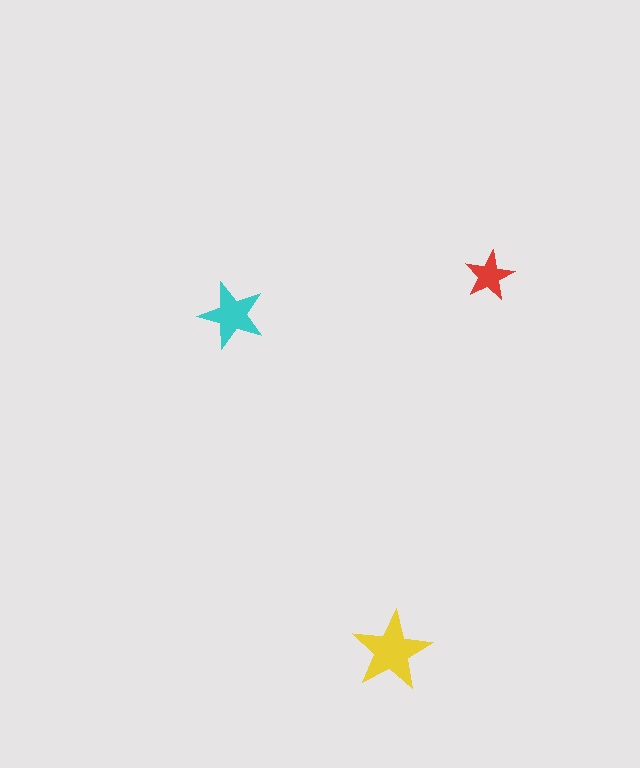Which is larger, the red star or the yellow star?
The yellow one.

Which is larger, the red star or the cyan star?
The cyan one.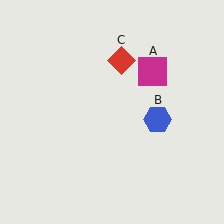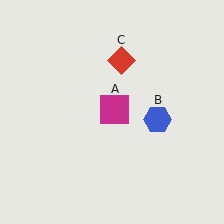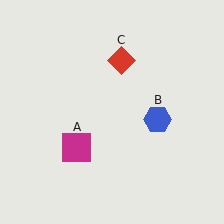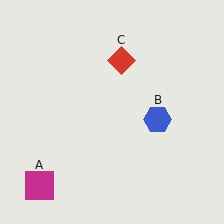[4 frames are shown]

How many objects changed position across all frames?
1 object changed position: magenta square (object A).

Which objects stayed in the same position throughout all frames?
Blue hexagon (object B) and red diamond (object C) remained stationary.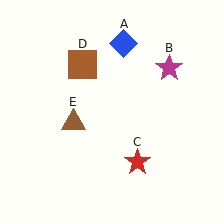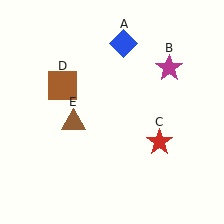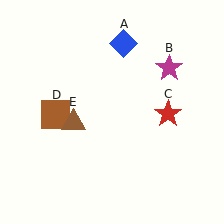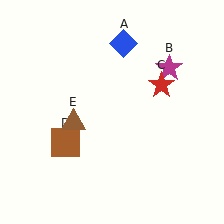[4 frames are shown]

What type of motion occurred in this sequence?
The red star (object C), brown square (object D) rotated counterclockwise around the center of the scene.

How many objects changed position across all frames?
2 objects changed position: red star (object C), brown square (object D).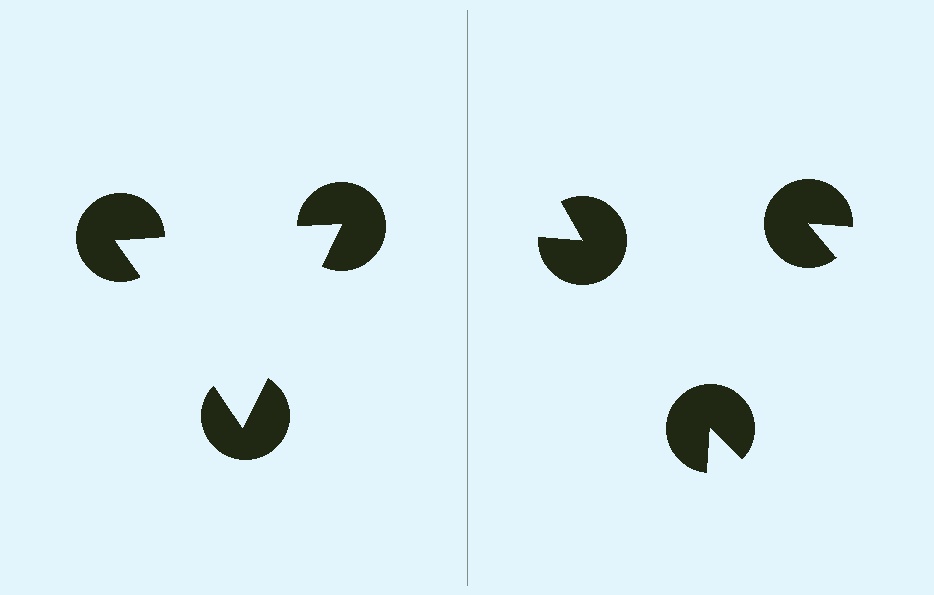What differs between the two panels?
The pac-man discs are positioned identically on both sides; only the wedge orientations differ. On the left they align to a triangle; on the right they are misaligned.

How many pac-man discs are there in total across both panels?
6 — 3 on each side.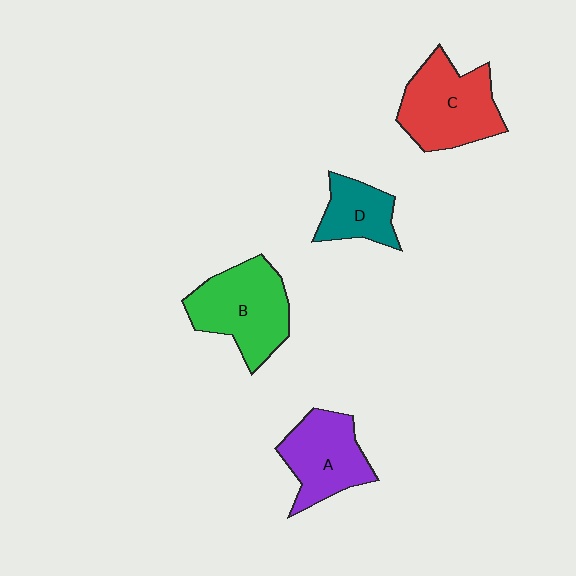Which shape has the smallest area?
Shape D (teal).